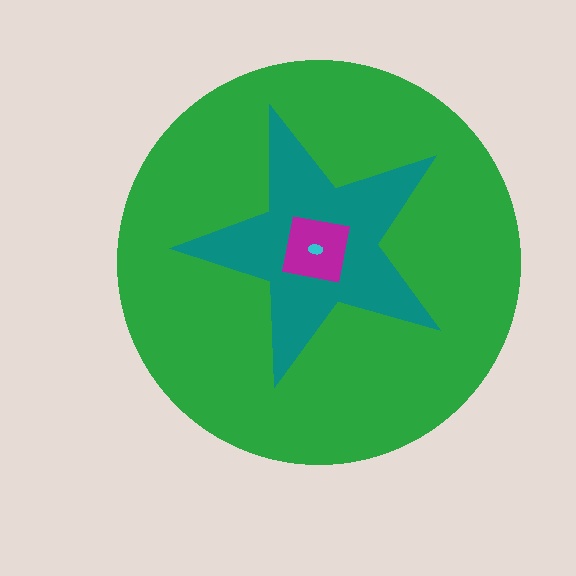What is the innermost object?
The cyan ellipse.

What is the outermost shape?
The green circle.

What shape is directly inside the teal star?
The magenta square.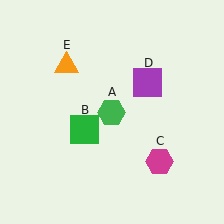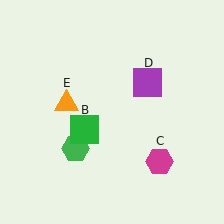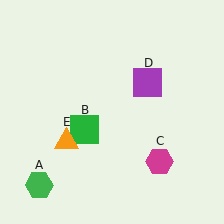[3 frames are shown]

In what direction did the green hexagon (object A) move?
The green hexagon (object A) moved down and to the left.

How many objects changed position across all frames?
2 objects changed position: green hexagon (object A), orange triangle (object E).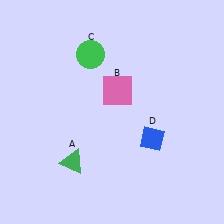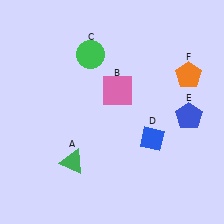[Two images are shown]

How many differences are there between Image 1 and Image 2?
There are 2 differences between the two images.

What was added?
A blue pentagon (E), an orange pentagon (F) were added in Image 2.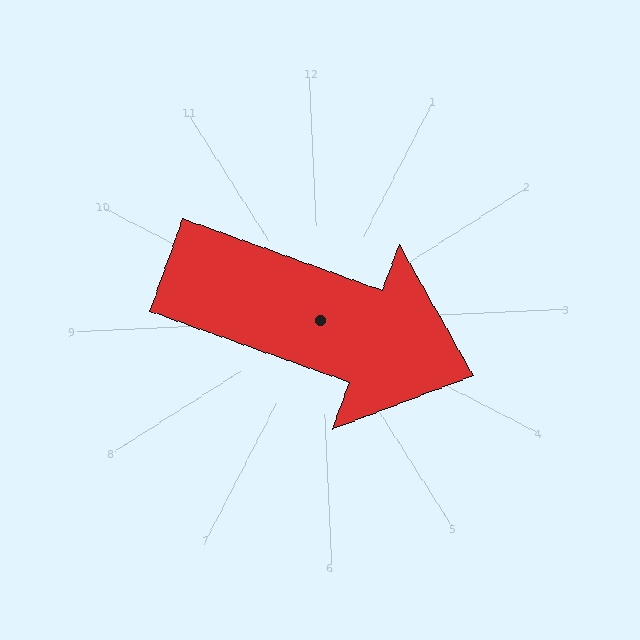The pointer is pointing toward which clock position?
Roughly 4 o'clock.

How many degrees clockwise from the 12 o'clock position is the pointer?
Approximately 112 degrees.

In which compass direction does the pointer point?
East.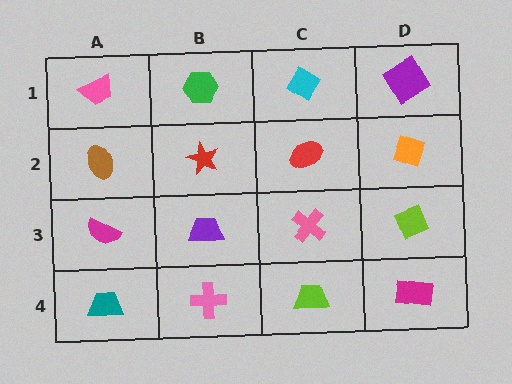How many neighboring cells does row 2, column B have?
4.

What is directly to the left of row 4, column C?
A pink cross.